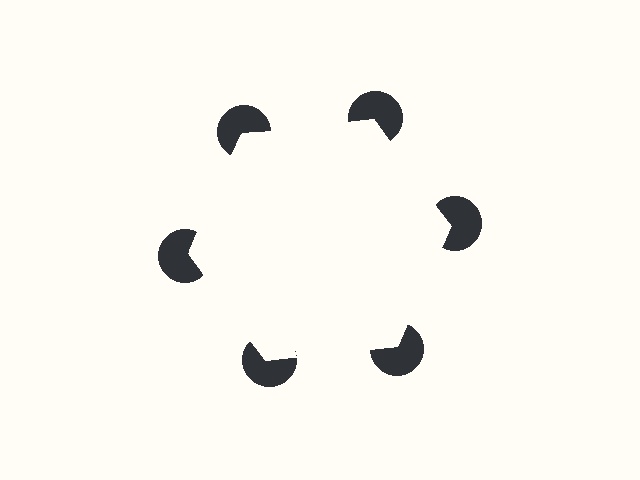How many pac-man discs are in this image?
There are 6 — one at each vertex of the illusory hexagon.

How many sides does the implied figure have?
6 sides.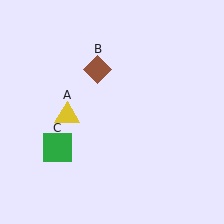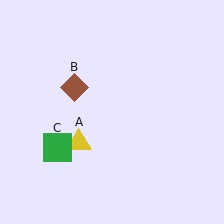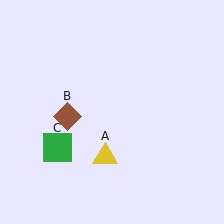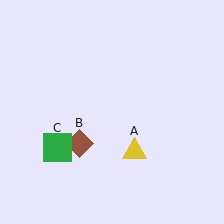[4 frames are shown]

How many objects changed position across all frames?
2 objects changed position: yellow triangle (object A), brown diamond (object B).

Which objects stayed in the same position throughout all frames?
Green square (object C) remained stationary.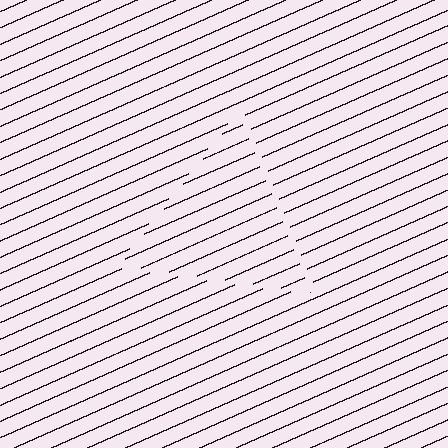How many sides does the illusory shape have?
3 sides — the line-ends trace a triangle.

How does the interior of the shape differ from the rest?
The interior of the shape contains the same grating, shifted by half a period — the contour is defined by the phase discontinuity where line-ends from the inner and outer gratings abut.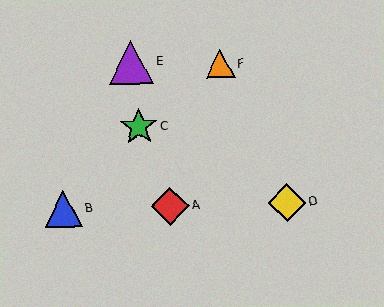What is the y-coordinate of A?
Object A is at y≈206.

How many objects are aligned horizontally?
3 objects (A, B, D) are aligned horizontally.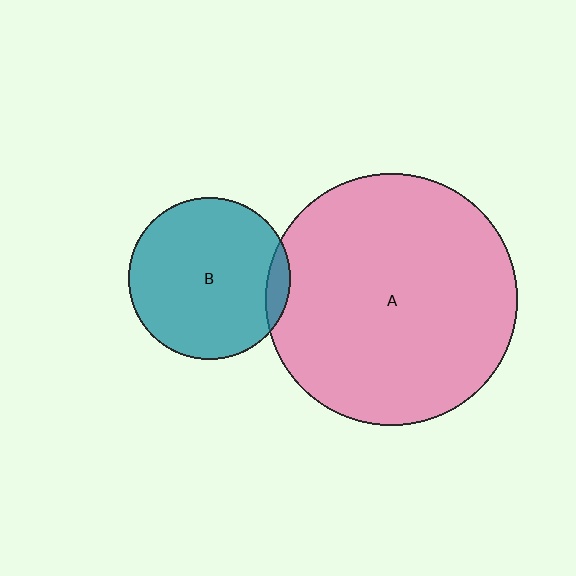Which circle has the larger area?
Circle A (pink).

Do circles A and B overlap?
Yes.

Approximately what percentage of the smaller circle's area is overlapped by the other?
Approximately 5%.